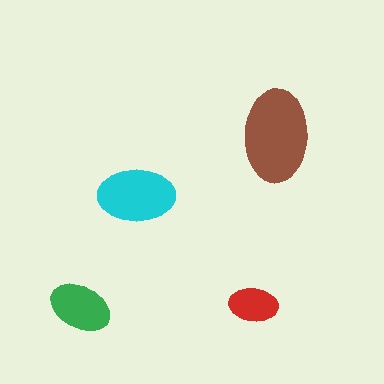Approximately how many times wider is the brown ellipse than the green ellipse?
About 1.5 times wider.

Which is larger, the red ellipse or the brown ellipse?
The brown one.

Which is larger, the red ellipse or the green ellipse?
The green one.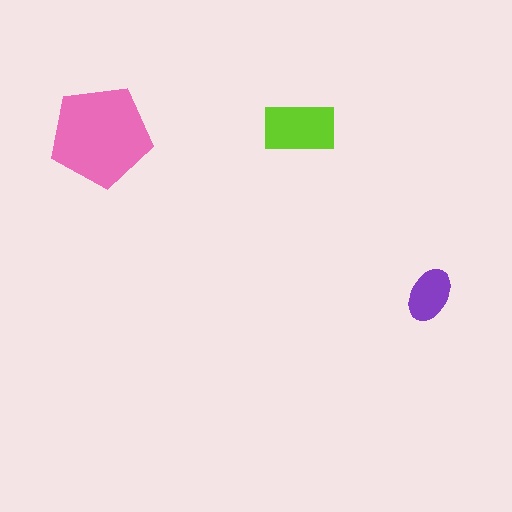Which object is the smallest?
The purple ellipse.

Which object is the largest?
The pink pentagon.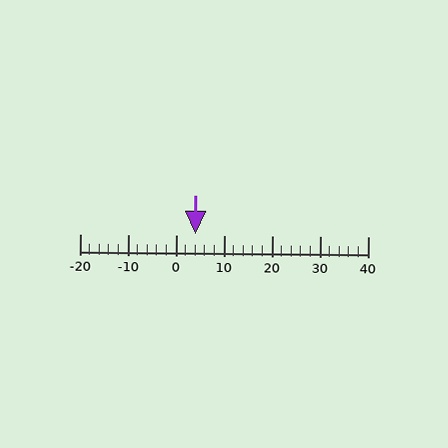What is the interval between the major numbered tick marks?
The major tick marks are spaced 10 units apart.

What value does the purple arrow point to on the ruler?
The purple arrow points to approximately 4.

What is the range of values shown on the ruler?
The ruler shows values from -20 to 40.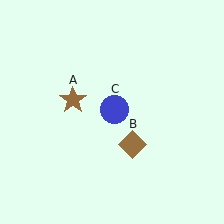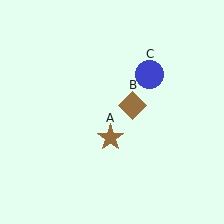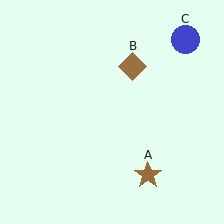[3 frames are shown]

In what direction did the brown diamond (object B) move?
The brown diamond (object B) moved up.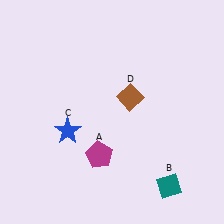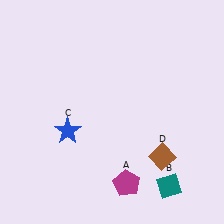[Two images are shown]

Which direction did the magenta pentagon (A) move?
The magenta pentagon (A) moved down.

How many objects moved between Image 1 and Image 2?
2 objects moved between the two images.